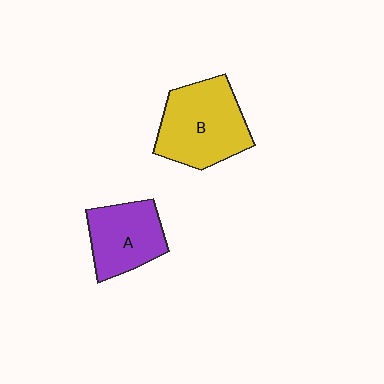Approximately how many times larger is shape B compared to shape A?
Approximately 1.3 times.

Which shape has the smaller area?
Shape A (purple).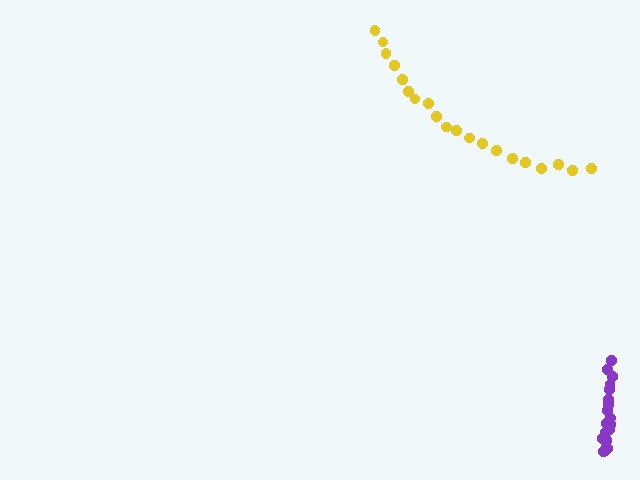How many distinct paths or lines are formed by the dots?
There are 2 distinct paths.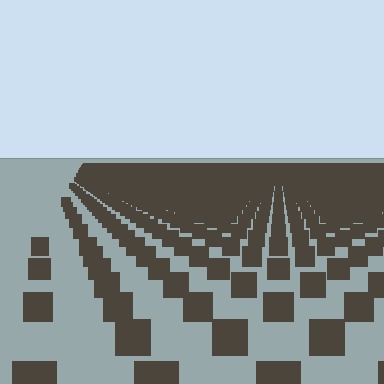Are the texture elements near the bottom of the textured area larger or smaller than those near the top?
Larger. Near the bottom, elements are closer to the viewer and appear at a bigger on-screen size.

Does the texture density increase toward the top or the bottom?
Density increases toward the top.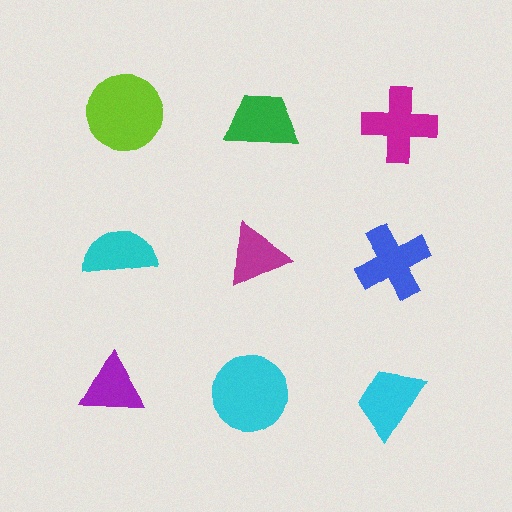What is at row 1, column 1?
A lime circle.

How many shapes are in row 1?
3 shapes.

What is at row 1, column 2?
A green trapezoid.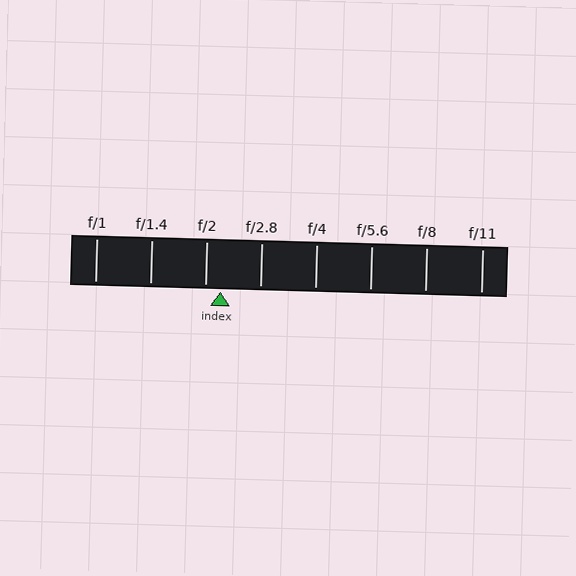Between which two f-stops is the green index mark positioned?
The index mark is between f/2 and f/2.8.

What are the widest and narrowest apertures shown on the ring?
The widest aperture shown is f/1 and the narrowest is f/11.